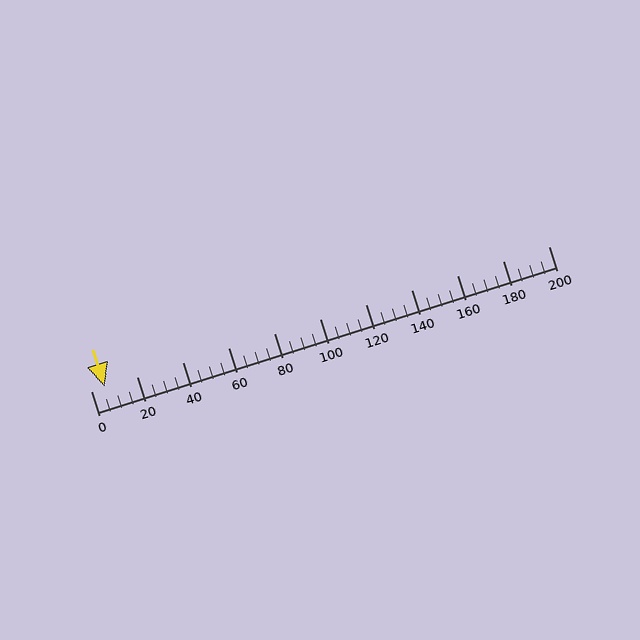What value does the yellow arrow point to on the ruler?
The yellow arrow points to approximately 6.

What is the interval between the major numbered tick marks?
The major tick marks are spaced 20 units apart.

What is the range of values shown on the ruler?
The ruler shows values from 0 to 200.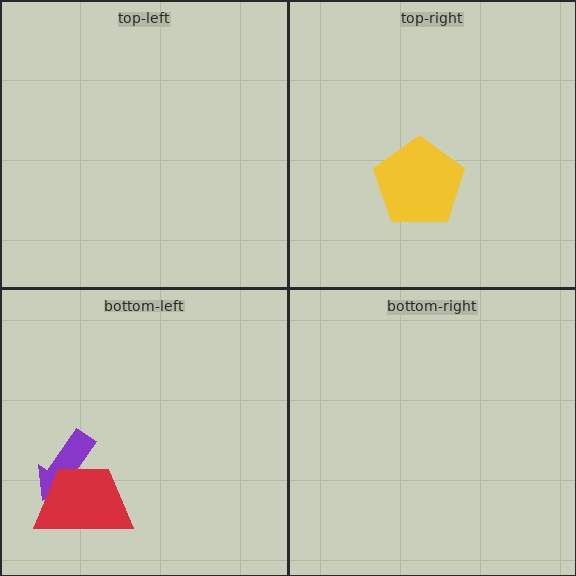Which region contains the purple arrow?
The bottom-left region.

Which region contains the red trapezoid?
The bottom-left region.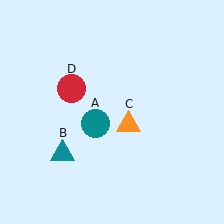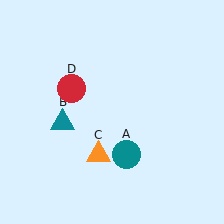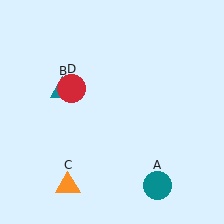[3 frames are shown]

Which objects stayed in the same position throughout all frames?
Red circle (object D) remained stationary.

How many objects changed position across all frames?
3 objects changed position: teal circle (object A), teal triangle (object B), orange triangle (object C).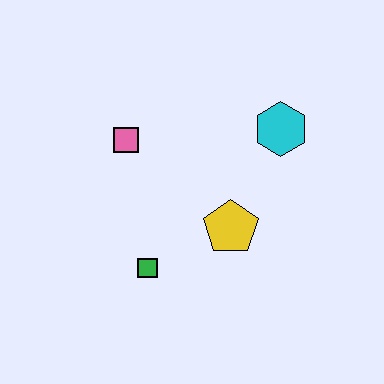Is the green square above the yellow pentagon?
No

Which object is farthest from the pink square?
The cyan hexagon is farthest from the pink square.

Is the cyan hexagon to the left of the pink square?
No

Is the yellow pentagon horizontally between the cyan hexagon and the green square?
Yes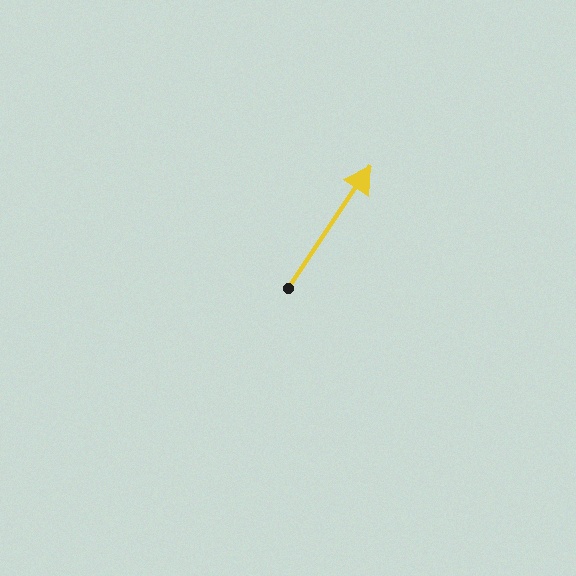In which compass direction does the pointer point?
Northeast.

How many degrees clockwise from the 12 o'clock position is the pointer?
Approximately 34 degrees.